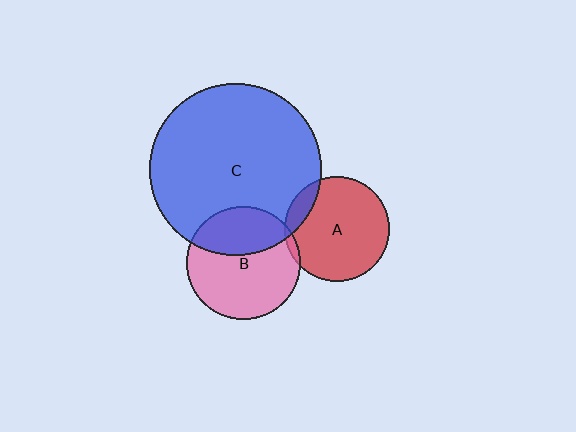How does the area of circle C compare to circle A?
Approximately 2.7 times.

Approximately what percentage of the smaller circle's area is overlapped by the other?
Approximately 5%.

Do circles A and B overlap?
Yes.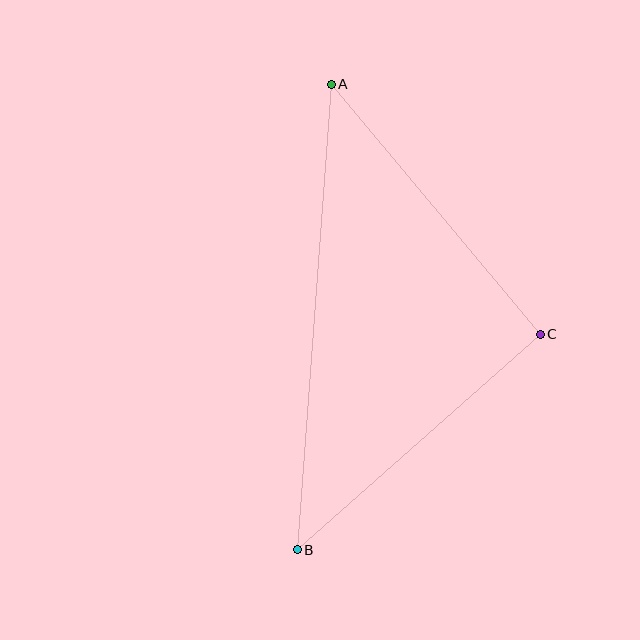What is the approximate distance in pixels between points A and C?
The distance between A and C is approximately 326 pixels.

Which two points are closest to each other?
Points B and C are closest to each other.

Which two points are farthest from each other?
Points A and B are farthest from each other.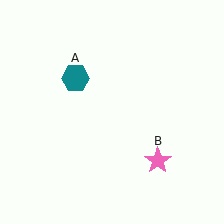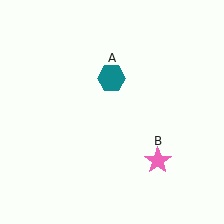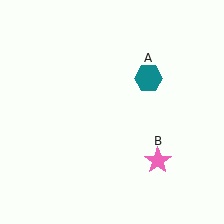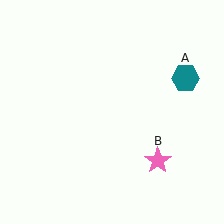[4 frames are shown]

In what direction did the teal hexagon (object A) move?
The teal hexagon (object A) moved right.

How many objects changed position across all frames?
1 object changed position: teal hexagon (object A).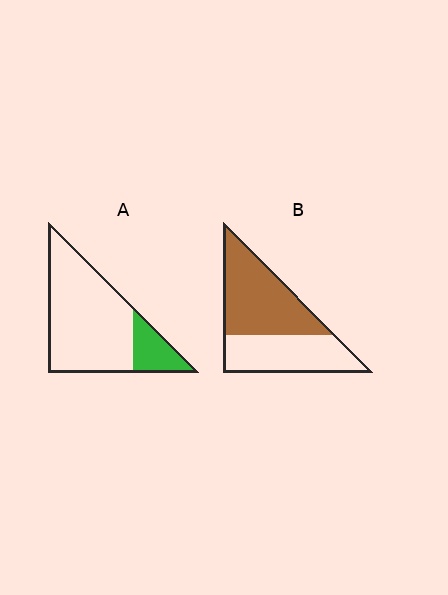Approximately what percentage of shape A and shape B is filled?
A is approximately 20% and B is approximately 55%.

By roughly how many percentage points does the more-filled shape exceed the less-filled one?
By roughly 35 percentage points (B over A).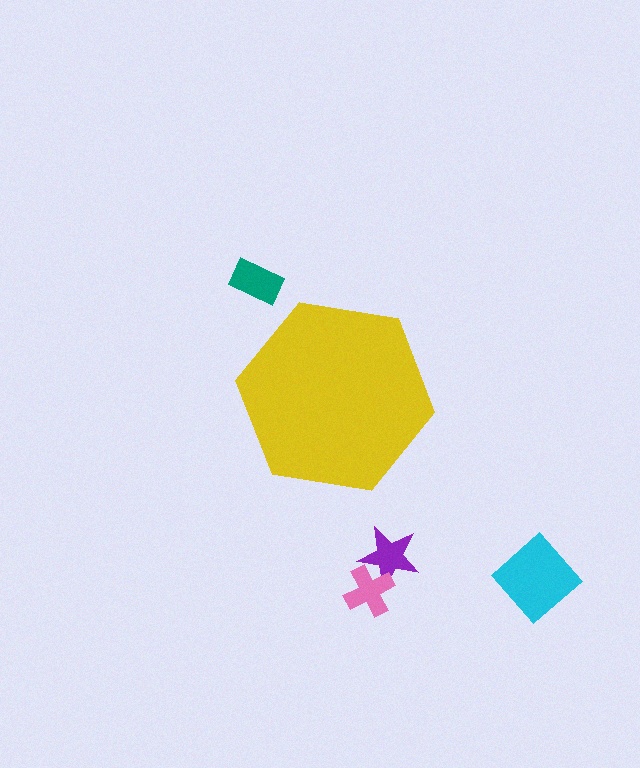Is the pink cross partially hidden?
No, the pink cross is fully visible.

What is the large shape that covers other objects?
A yellow hexagon.